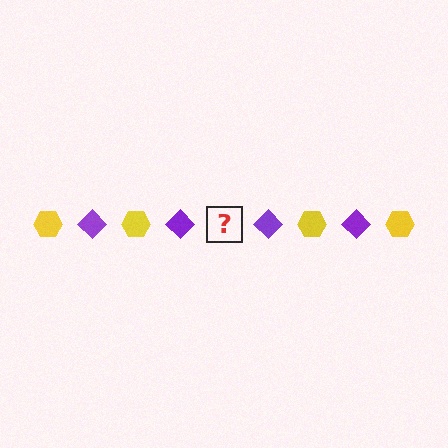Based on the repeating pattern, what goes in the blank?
The blank should be a yellow hexagon.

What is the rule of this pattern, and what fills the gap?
The rule is that the pattern alternates between yellow hexagon and purple diamond. The gap should be filled with a yellow hexagon.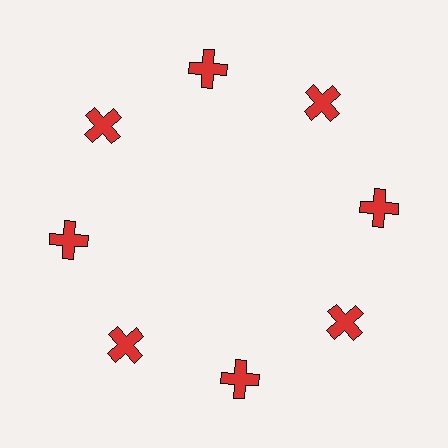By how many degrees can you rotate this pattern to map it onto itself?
The pattern maps onto itself every 45 degrees of rotation.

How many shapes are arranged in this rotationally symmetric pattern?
There are 8 shapes, arranged in 8 groups of 1.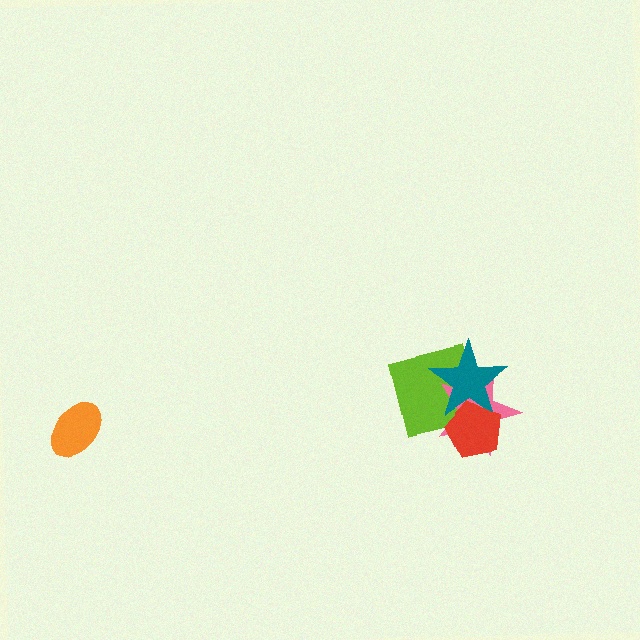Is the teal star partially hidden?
Yes, it is partially covered by another shape.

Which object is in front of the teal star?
The red pentagon is in front of the teal star.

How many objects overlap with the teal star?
3 objects overlap with the teal star.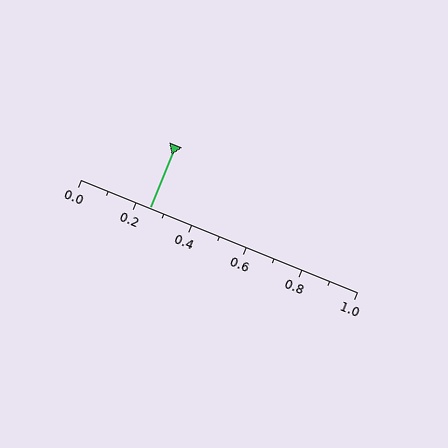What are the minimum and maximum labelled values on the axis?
The axis runs from 0.0 to 1.0.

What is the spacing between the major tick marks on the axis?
The major ticks are spaced 0.2 apart.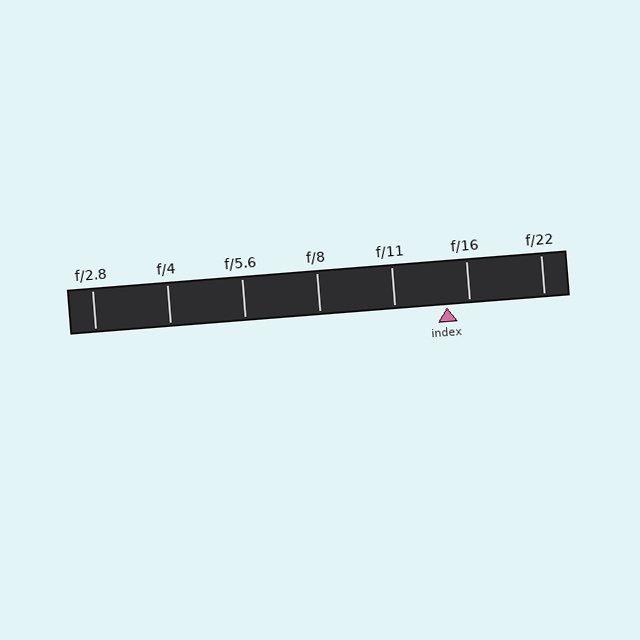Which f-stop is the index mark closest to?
The index mark is closest to f/16.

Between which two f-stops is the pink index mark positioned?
The index mark is between f/11 and f/16.